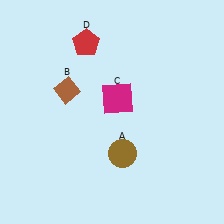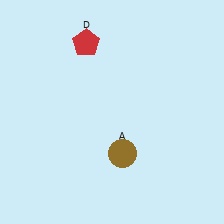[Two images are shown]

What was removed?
The magenta square (C), the brown diamond (B) were removed in Image 2.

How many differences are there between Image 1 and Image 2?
There are 2 differences between the two images.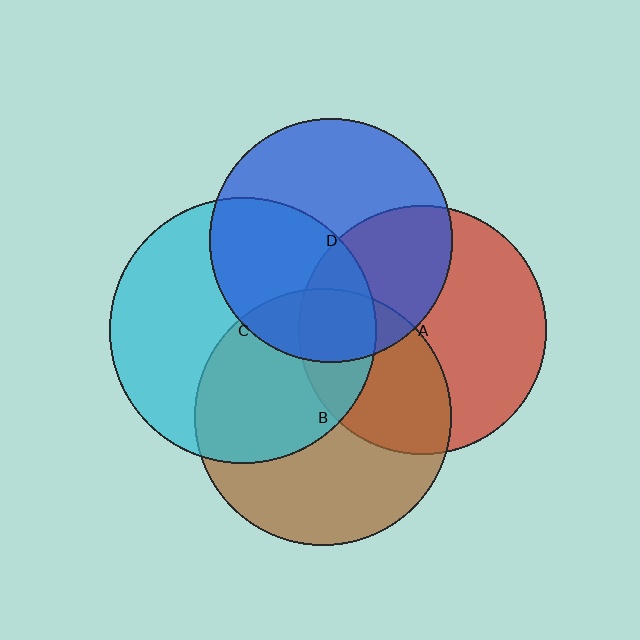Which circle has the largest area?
Circle C (cyan).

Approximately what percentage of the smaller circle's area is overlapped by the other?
Approximately 40%.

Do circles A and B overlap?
Yes.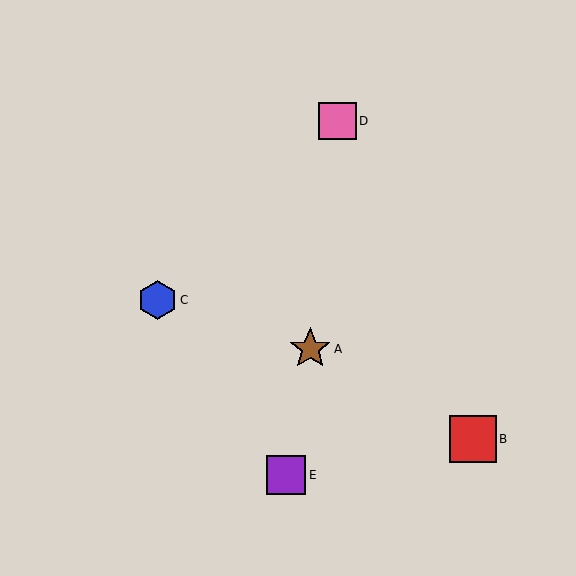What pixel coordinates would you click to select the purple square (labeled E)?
Click at (286, 475) to select the purple square E.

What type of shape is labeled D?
Shape D is a pink square.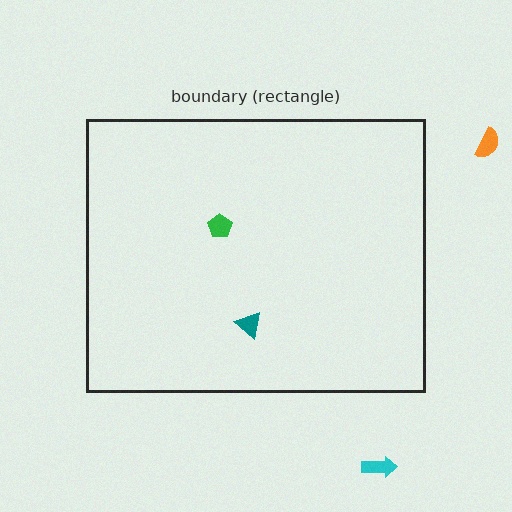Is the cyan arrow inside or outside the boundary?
Outside.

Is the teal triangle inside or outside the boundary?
Inside.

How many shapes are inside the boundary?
2 inside, 2 outside.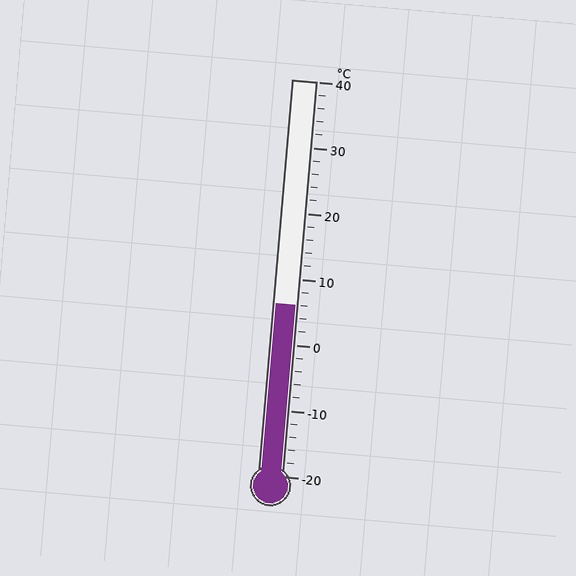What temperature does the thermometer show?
The thermometer shows approximately 6°C.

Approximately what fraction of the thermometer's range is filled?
The thermometer is filled to approximately 45% of its range.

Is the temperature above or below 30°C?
The temperature is below 30°C.